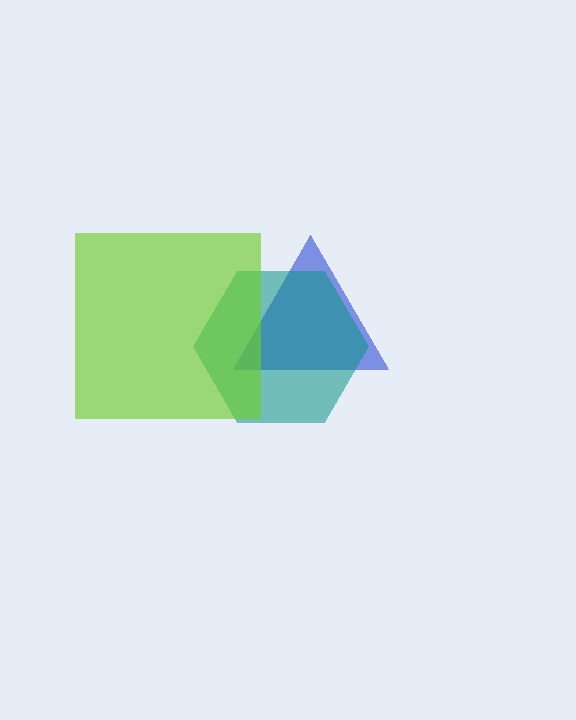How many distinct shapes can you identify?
There are 3 distinct shapes: a blue triangle, a teal hexagon, a lime square.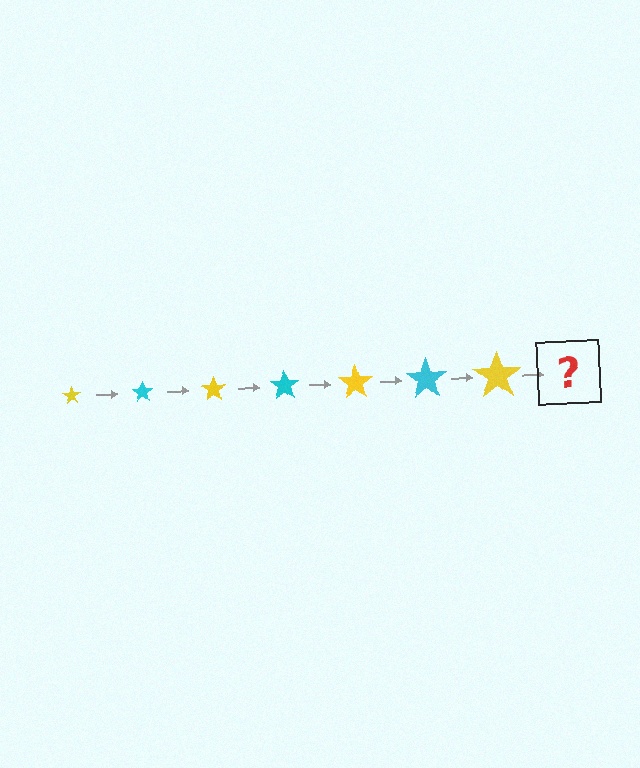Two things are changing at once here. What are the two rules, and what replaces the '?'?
The two rules are that the star grows larger each step and the color cycles through yellow and cyan. The '?' should be a cyan star, larger than the previous one.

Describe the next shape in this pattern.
It should be a cyan star, larger than the previous one.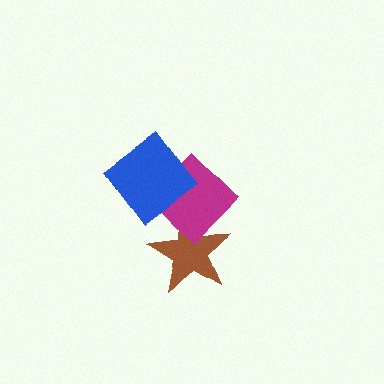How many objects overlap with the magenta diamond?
2 objects overlap with the magenta diamond.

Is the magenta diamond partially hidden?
Yes, it is partially covered by another shape.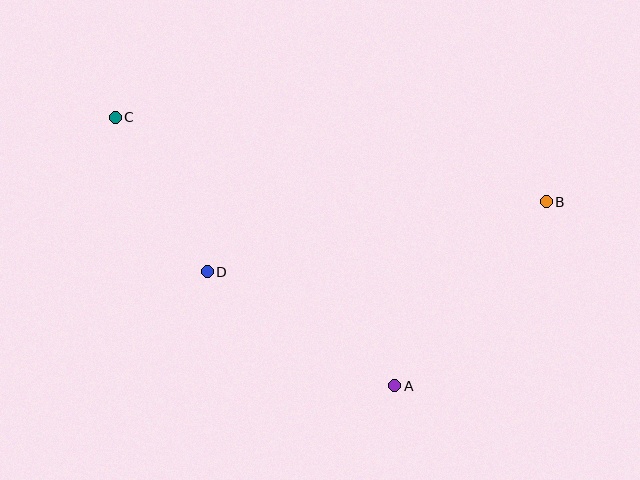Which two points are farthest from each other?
Points B and C are farthest from each other.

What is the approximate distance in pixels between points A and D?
The distance between A and D is approximately 219 pixels.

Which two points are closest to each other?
Points C and D are closest to each other.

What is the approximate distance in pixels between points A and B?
The distance between A and B is approximately 238 pixels.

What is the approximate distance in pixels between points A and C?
The distance between A and C is approximately 387 pixels.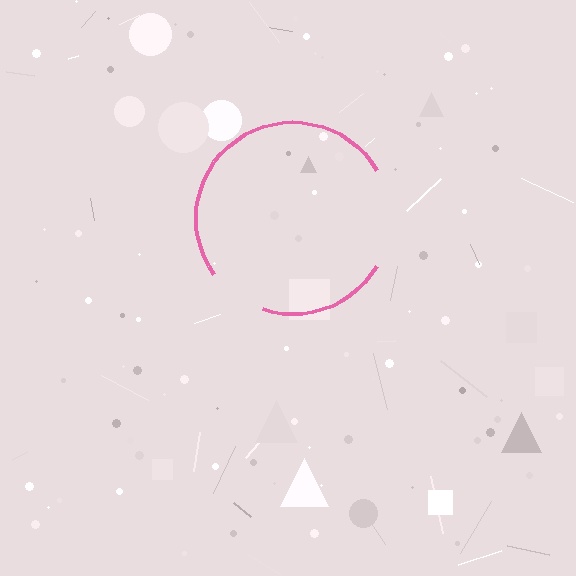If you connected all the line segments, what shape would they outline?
They would outline a circle.